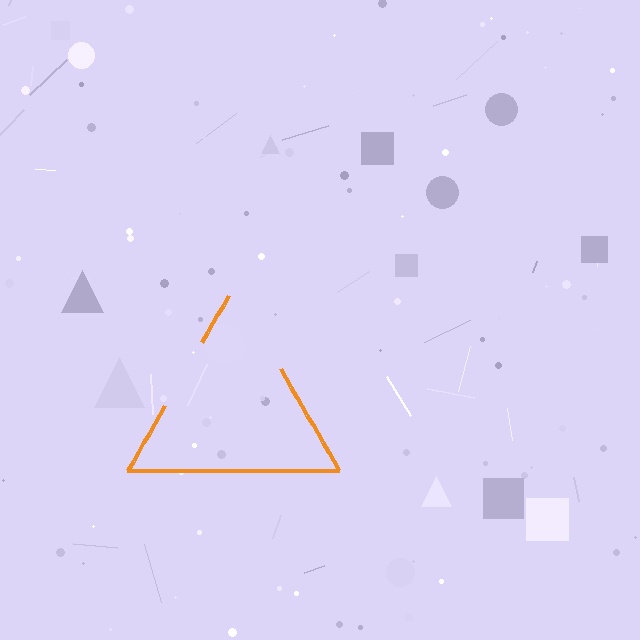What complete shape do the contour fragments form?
The contour fragments form a triangle.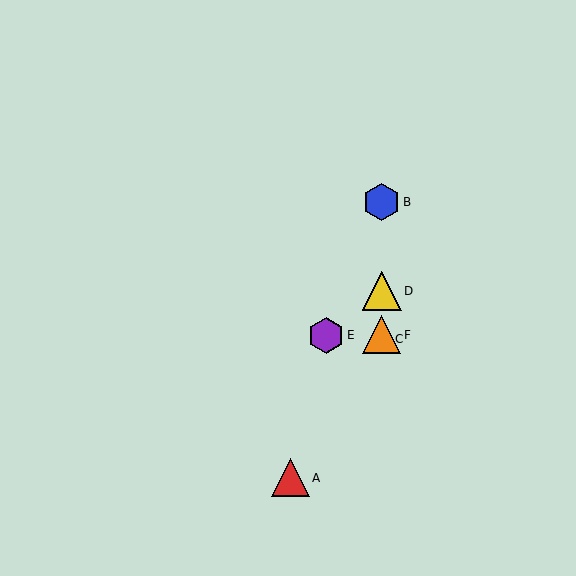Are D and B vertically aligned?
Yes, both are at x≈382.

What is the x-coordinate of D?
Object D is at x≈382.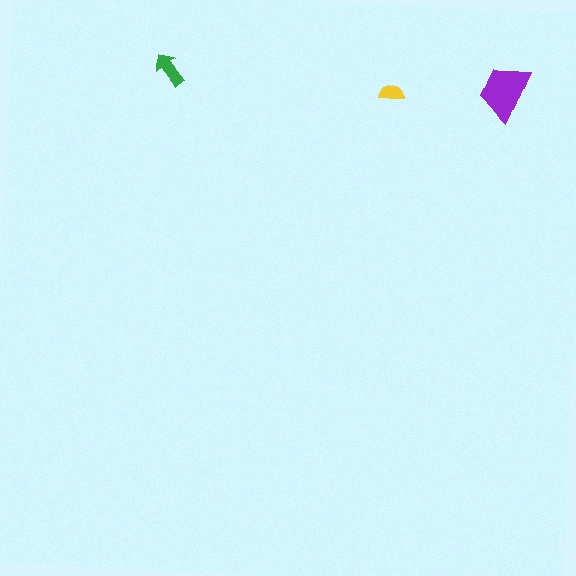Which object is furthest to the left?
The green arrow is leftmost.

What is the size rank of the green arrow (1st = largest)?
2nd.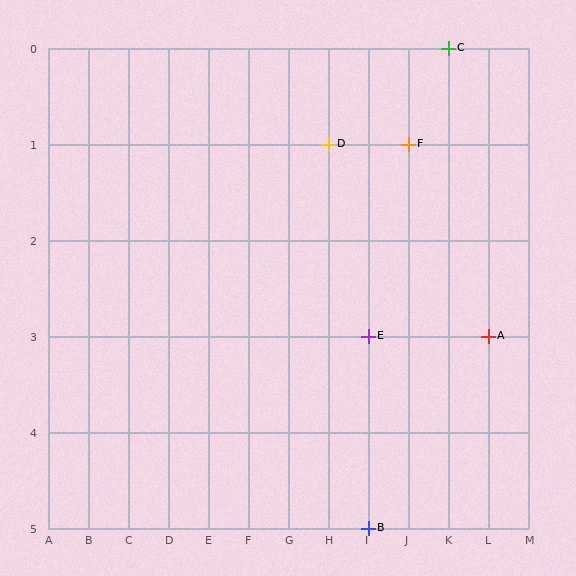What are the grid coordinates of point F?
Point F is at grid coordinates (J, 1).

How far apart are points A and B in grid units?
Points A and B are 3 columns and 2 rows apart (about 3.6 grid units diagonally).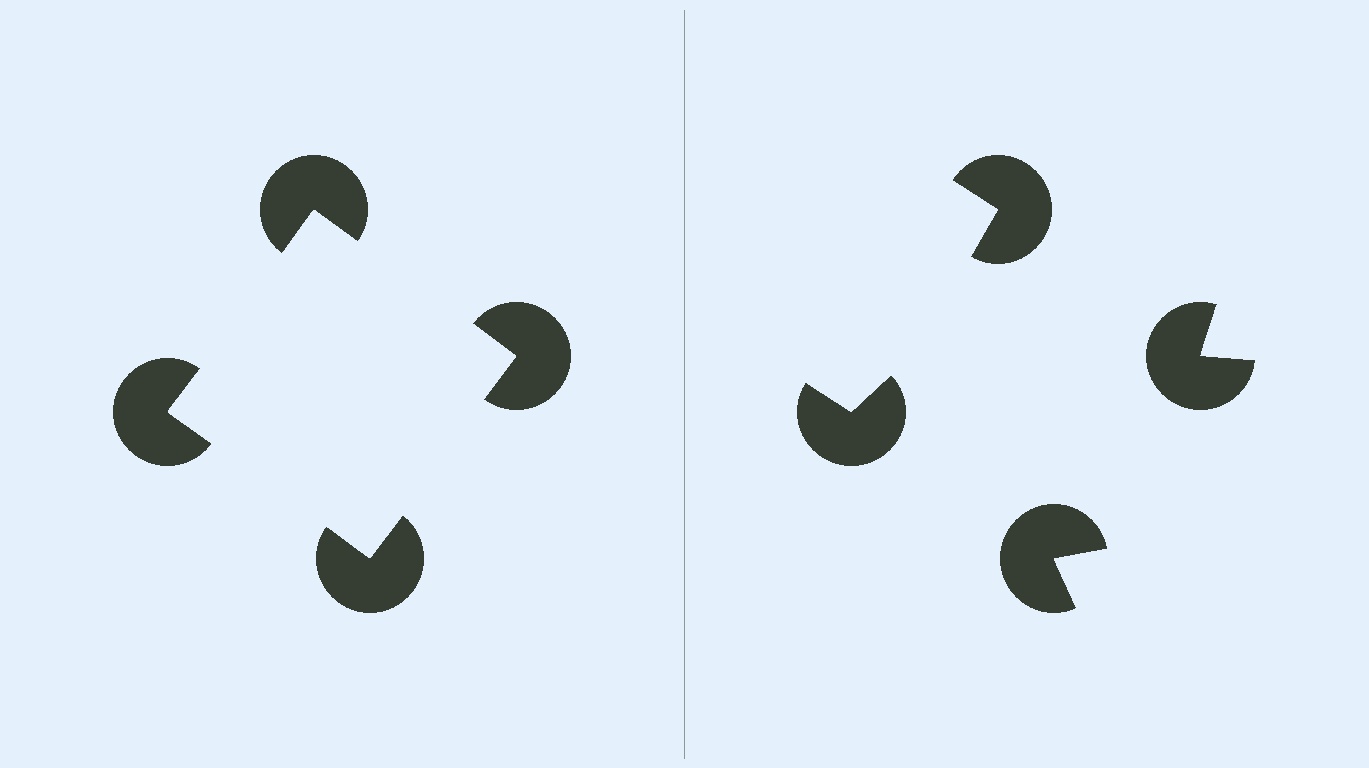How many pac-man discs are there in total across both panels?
8 — 4 on each side.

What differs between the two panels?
The pac-man discs are positioned identically on both sides; only the wedge orientations differ. On the left they align to a square; on the right they are misaligned.